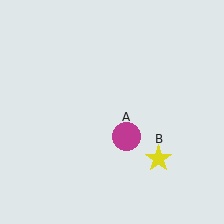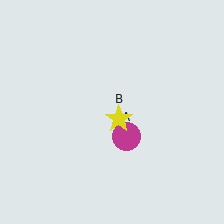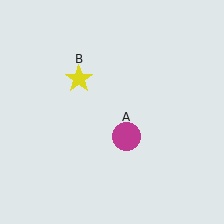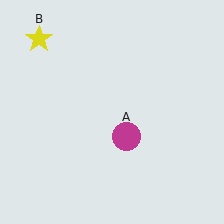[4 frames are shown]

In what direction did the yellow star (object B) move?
The yellow star (object B) moved up and to the left.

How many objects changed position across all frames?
1 object changed position: yellow star (object B).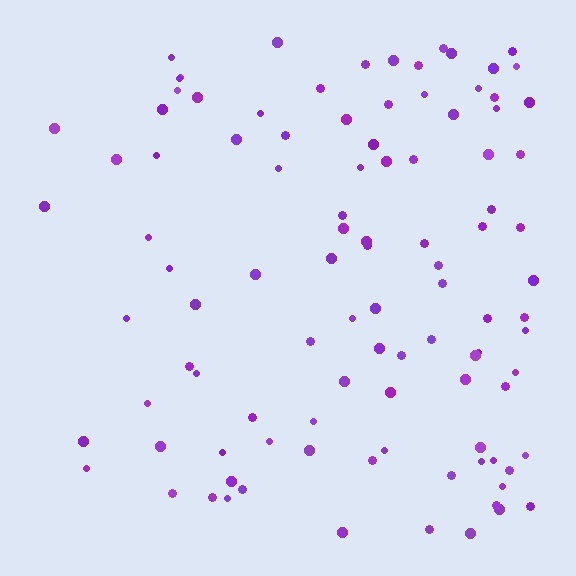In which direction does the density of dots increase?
From left to right, with the right side densest.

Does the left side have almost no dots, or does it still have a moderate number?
Still a moderate number, just noticeably fewer than the right.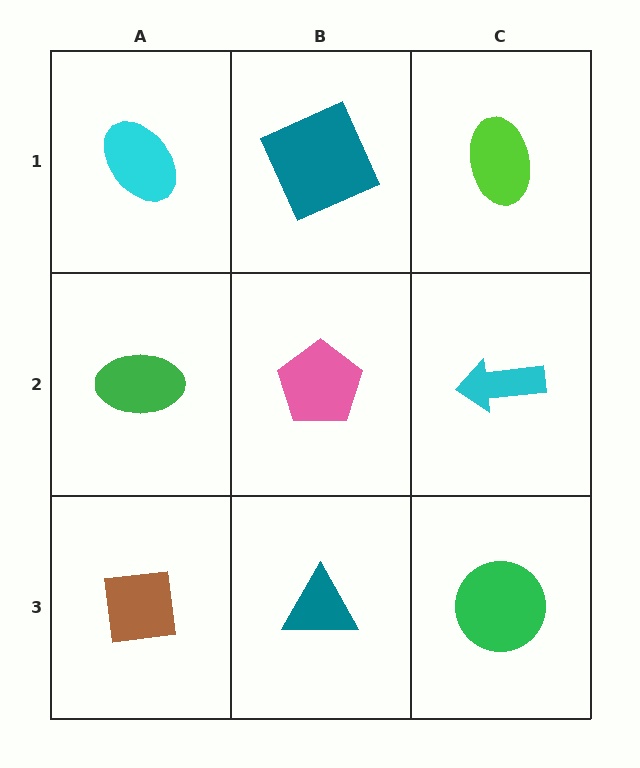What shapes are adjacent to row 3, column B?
A pink pentagon (row 2, column B), a brown square (row 3, column A), a green circle (row 3, column C).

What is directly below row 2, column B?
A teal triangle.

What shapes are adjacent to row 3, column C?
A cyan arrow (row 2, column C), a teal triangle (row 3, column B).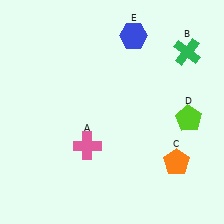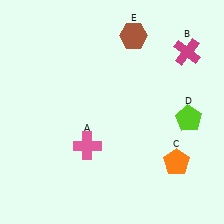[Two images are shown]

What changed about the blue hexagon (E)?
In Image 1, E is blue. In Image 2, it changed to brown.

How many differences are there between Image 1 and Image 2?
There are 2 differences between the two images.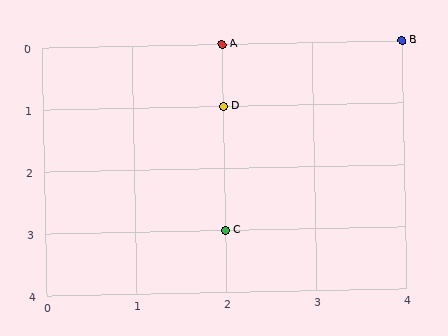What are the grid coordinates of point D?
Point D is at grid coordinates (2, 1).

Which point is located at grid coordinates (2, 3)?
Point C is at (2, 3).